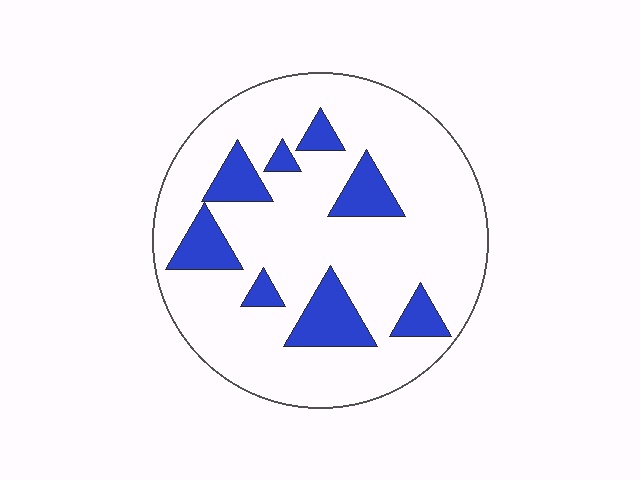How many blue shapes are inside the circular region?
8.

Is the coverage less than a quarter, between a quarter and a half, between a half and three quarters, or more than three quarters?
Less than a quarter.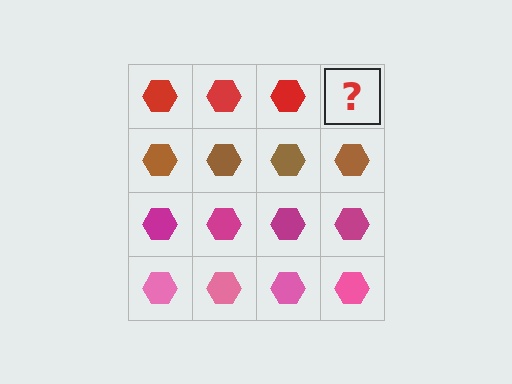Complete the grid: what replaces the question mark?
The question mark should be replaced with a red hexagon.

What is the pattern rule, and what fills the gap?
The rule is that each row has a consistent color. The gap should be filled with a red hexagon.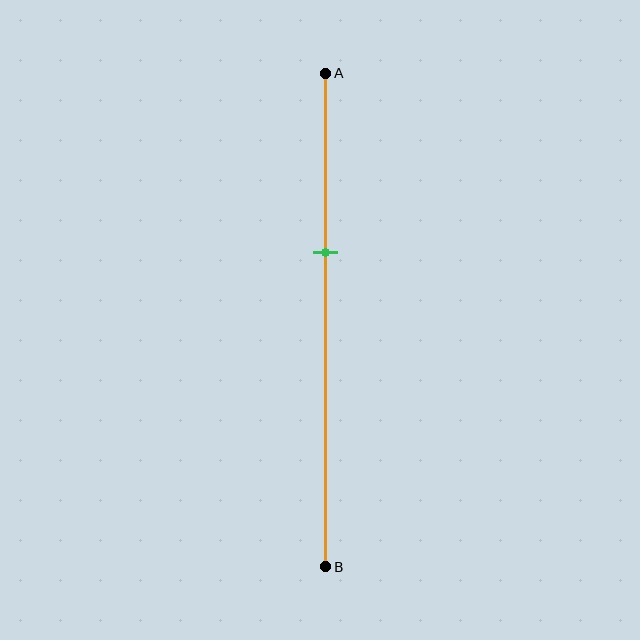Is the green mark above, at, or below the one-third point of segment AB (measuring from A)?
The green mark is approximately at the one-third point of segment AB.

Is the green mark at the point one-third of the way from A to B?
Yes, the mark is approximately at the one-third point.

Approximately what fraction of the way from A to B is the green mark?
The green mark is approximately 35% of the way from A to B.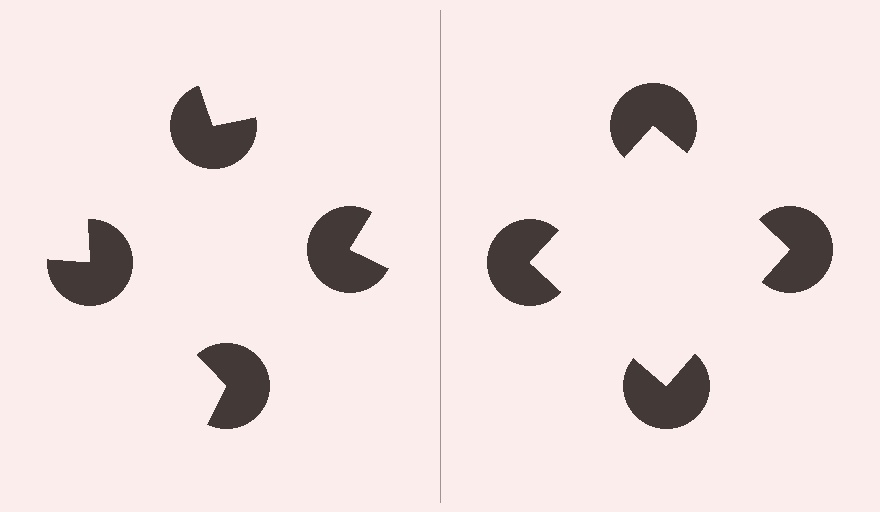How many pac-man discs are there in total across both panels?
8 — 4 on each side.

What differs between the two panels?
The pac-man discs are positioned identically on both sides; only the wedge orientations differ. On the right they align to a square; on the left they are misaligned.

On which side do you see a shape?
An illusory square appears on the right side. On the left side the wedge cuts are rotated, so no coherent shape forms.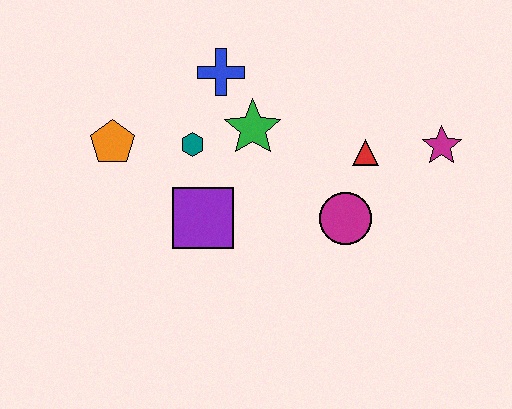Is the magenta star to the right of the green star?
Yes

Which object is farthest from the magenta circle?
The orange pentagon is farthest from the magenta circle.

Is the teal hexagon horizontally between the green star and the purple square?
No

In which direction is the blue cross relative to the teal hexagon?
The blue cross is above the teal hexagon.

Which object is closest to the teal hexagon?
The green star is closest to the teal hexagon.